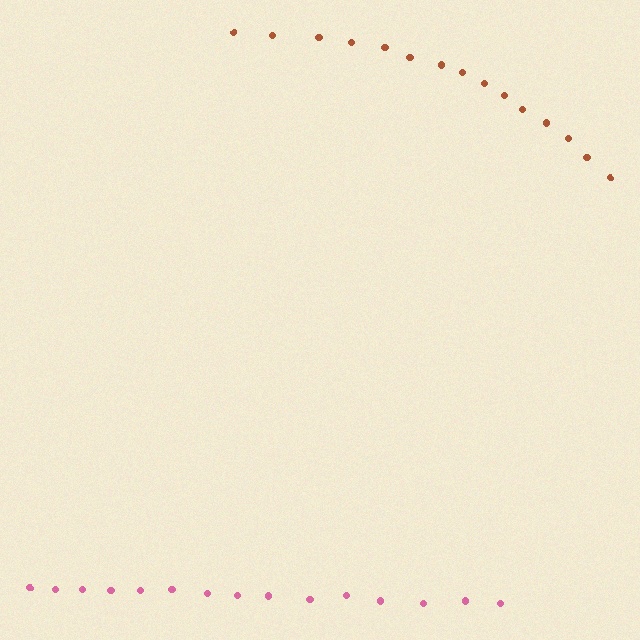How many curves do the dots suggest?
There are 2 distinct paths.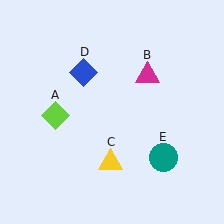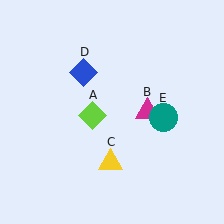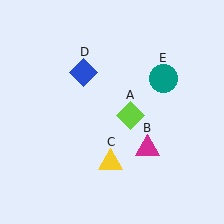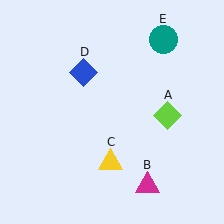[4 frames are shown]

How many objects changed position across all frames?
3 objects changed position: lime diamond (object A), magenta triangle (object B), teal circle (object E).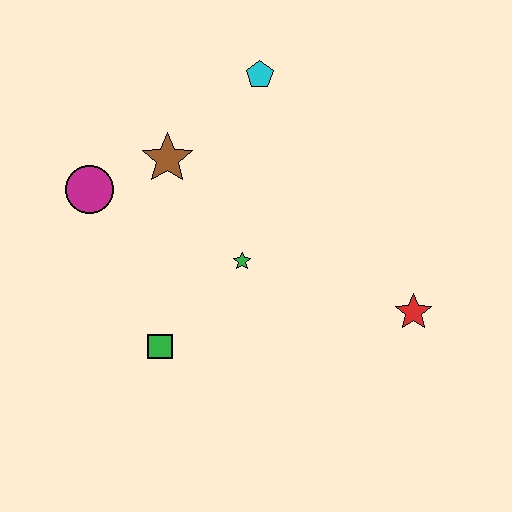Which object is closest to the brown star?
The magenta circle is closest to the brown star.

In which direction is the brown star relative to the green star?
The brown star is above the green star.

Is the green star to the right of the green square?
Yes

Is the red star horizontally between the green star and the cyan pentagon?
No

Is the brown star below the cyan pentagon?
Yes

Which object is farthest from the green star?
The cyan pentagon is farthest from the green star.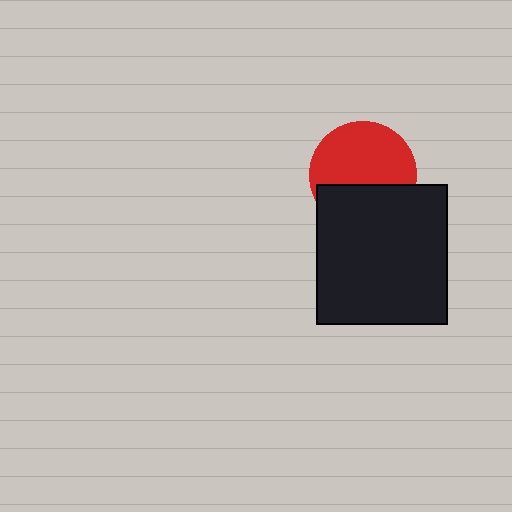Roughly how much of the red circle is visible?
About half of it is visible (roughly 61%).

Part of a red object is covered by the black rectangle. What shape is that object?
It is a circle.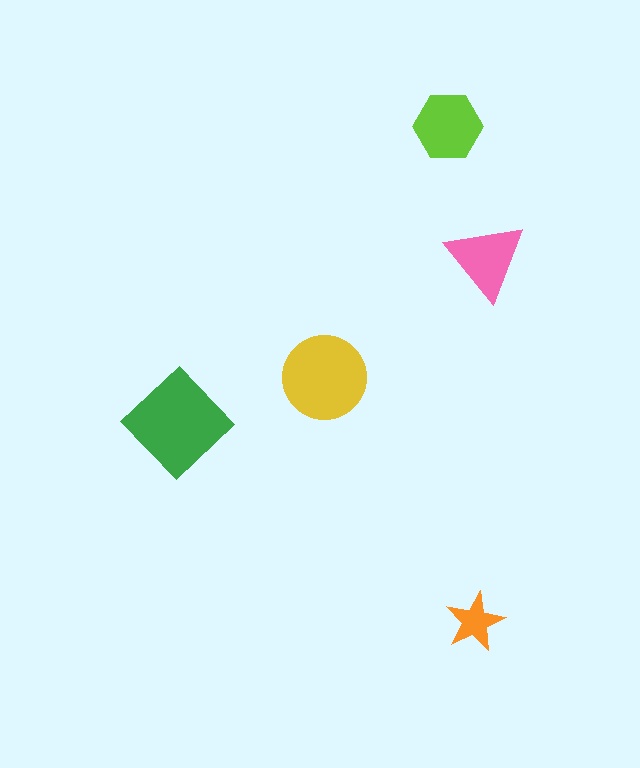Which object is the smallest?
The orange star.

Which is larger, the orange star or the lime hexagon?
The lime hexagon.